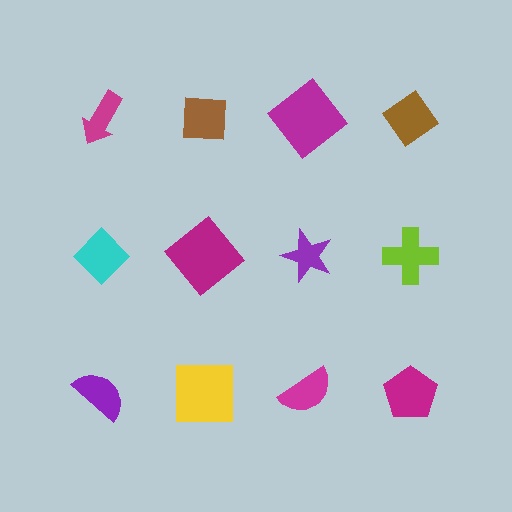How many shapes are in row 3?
4 shapes.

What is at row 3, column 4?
A magenta pentagon.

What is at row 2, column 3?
A purple star.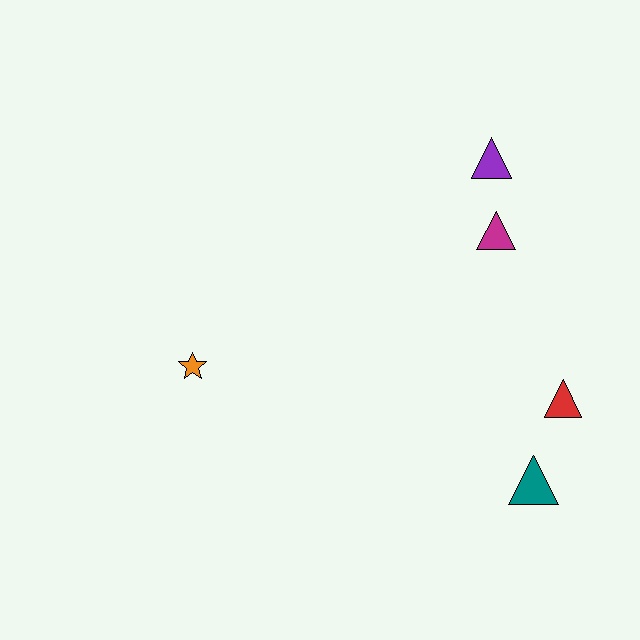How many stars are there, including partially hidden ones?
There is 1 star.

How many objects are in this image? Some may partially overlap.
There are 5 objects.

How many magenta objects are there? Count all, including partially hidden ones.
There is 1 magenta object.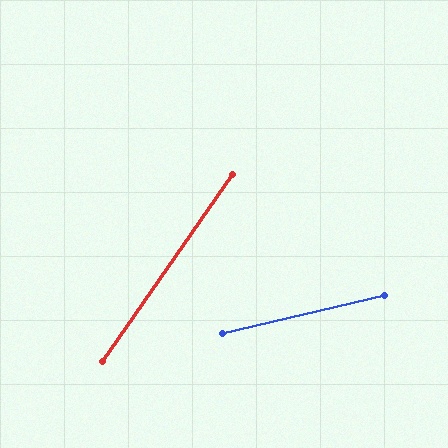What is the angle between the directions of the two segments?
Approximately 42 degrees.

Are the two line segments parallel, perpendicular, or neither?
Neither parallel nor perpendicular — they differ by about 42°.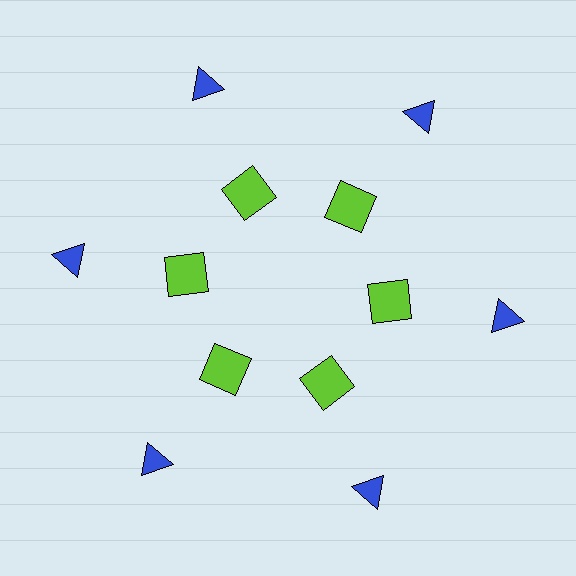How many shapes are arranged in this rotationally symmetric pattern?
There are 12 shapes, arranged in 6 groups of 2.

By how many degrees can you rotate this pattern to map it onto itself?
The pattern maps onto itself every 60 degrees of rotation.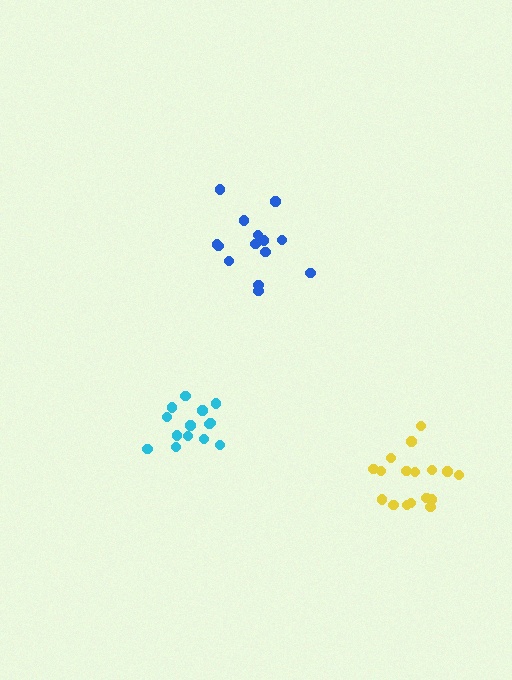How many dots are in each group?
Group 1: 17 dots, Group 2: 14 dots, Group 3: 14 dots (45 total).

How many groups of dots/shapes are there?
There are 3 groups.